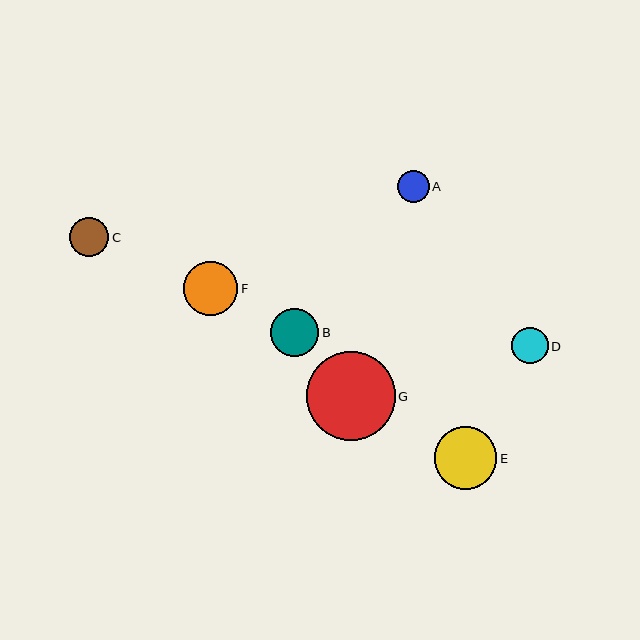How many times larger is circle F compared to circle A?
Circle F is approximately 1.7 times the size of circle A.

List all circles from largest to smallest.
From largest to smallest: G, E, F, B, C, D, A.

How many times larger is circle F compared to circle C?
Circle F is approximately 1.4 times the size of circle C.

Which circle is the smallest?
Circle A is the smallest with a size of approximately 32 pixels.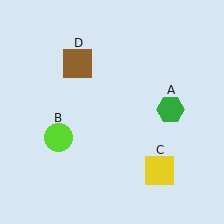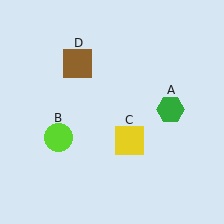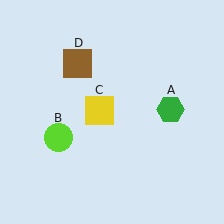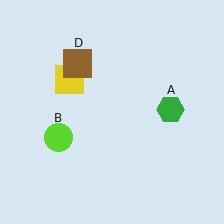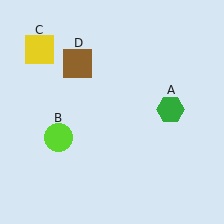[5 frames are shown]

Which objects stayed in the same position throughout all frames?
Green hexagon (object A) and lime circle (object B) and brown square (object D) remained stationary.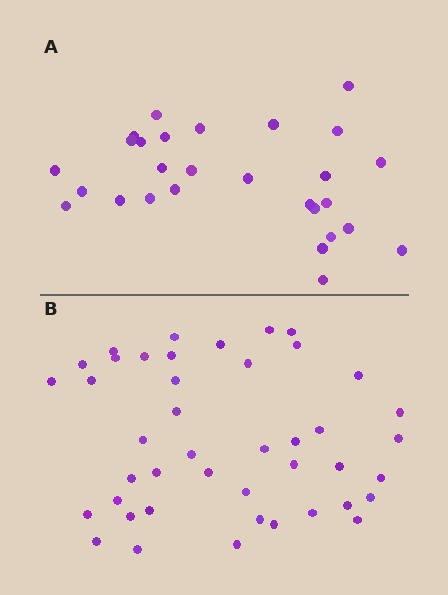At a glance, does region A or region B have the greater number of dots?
Region B (the bottom region) has more dots.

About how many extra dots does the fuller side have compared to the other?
Region B has approximately 15 more dots than region A.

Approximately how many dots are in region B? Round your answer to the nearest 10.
About 40 dots. (The exact count is 43, which rounds to 40.)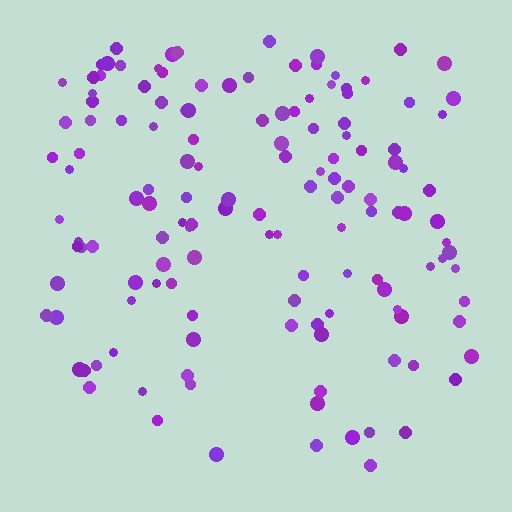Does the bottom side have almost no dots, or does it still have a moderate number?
Still a moderate number, just noticeably fewer than the top.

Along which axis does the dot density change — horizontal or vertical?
Vertical.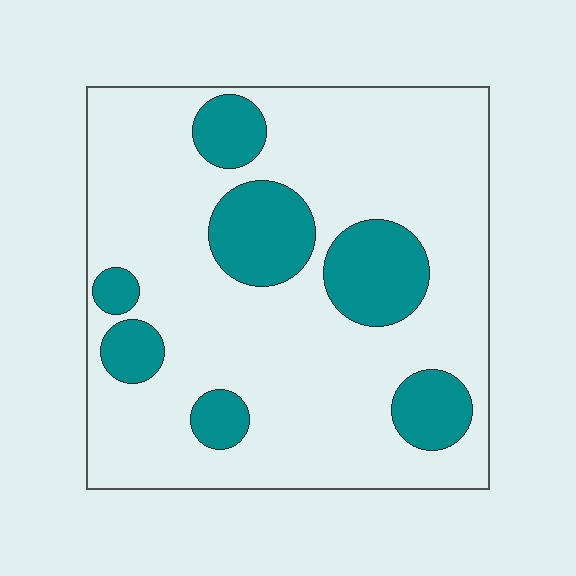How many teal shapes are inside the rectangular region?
7.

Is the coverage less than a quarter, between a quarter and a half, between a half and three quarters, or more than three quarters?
Less than a quarter.